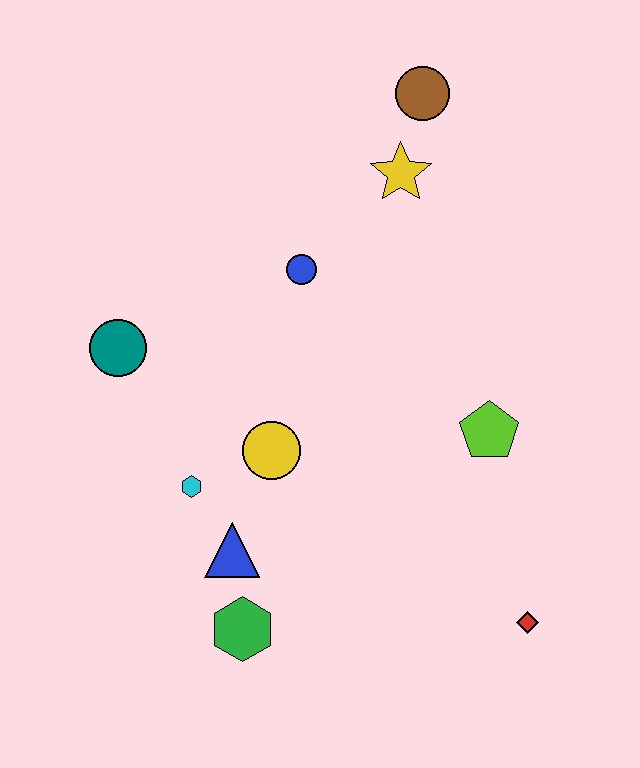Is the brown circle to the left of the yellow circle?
No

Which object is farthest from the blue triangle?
The brown circle is farthest from the blue triangle.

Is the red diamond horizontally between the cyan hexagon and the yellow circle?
No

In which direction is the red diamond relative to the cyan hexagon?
The red diamond is to the right of the cyan hexagon.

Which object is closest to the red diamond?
The lime pentagon is closest to the red diamond.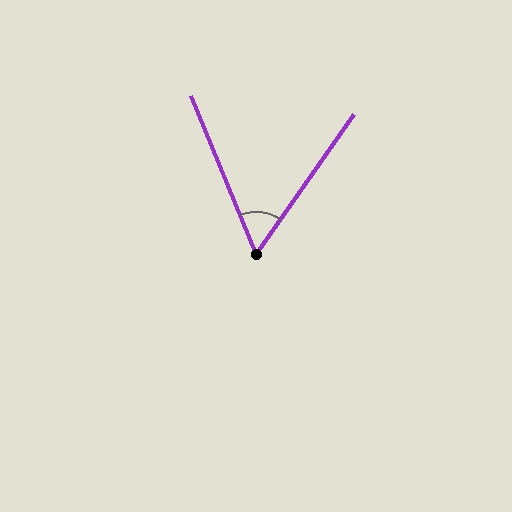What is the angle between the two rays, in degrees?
Approximately 57 degrees.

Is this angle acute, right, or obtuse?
It is acute.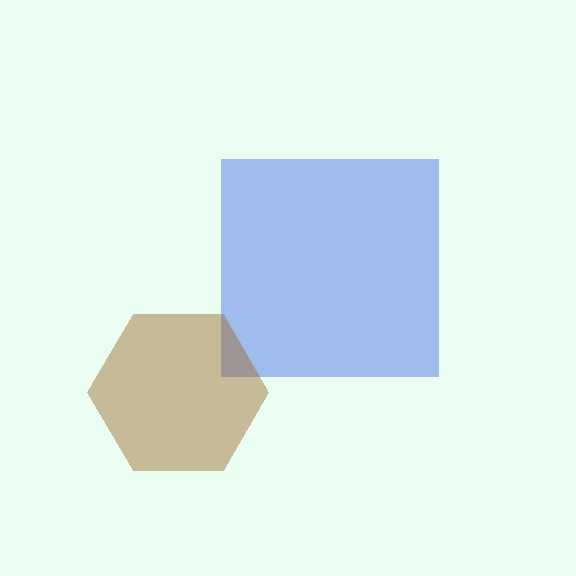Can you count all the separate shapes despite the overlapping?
Yes, there are 2 separate shapes.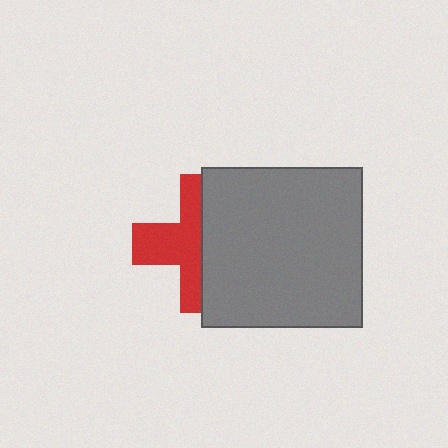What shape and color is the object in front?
The object in front is a gray square.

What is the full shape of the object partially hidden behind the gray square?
The partially hidden object is a red cross.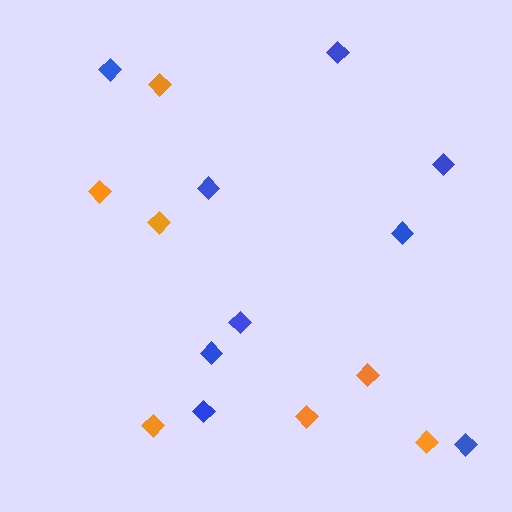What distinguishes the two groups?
There are 2 groups: one group of orange diamonds (7) and one group of blue diamonds (9).